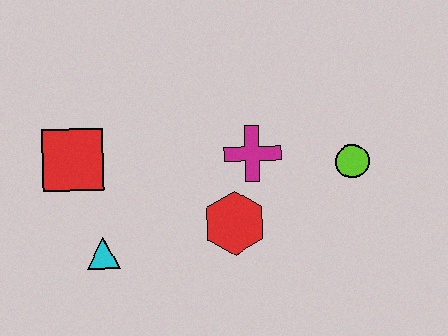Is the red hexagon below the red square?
Yes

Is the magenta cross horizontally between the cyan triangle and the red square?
No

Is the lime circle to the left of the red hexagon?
No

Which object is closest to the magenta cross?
The red hexagon is closest to the magenta cross.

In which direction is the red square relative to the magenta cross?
The red square is to the left of the magenta cross.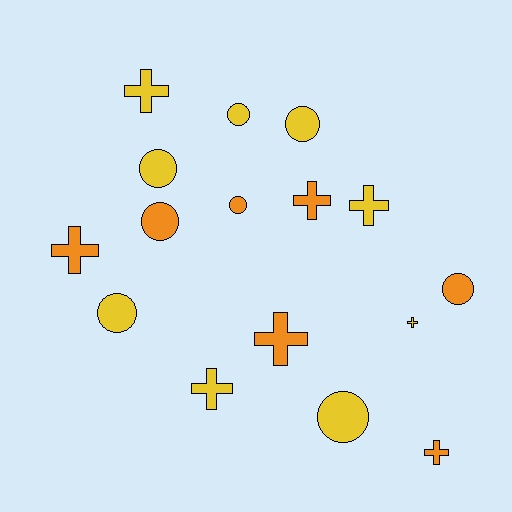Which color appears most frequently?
Yellow, with 9 objects.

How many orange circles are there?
There are 3 orange circles.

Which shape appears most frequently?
Cross, with 8 objects.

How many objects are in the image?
There are 16 objects.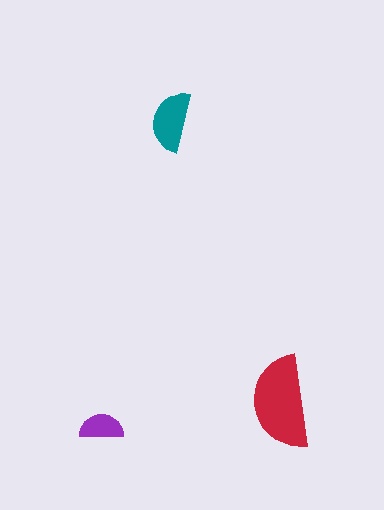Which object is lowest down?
The purple semicircle is bottommost.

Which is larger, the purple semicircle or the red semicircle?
The red one.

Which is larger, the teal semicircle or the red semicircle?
The red one.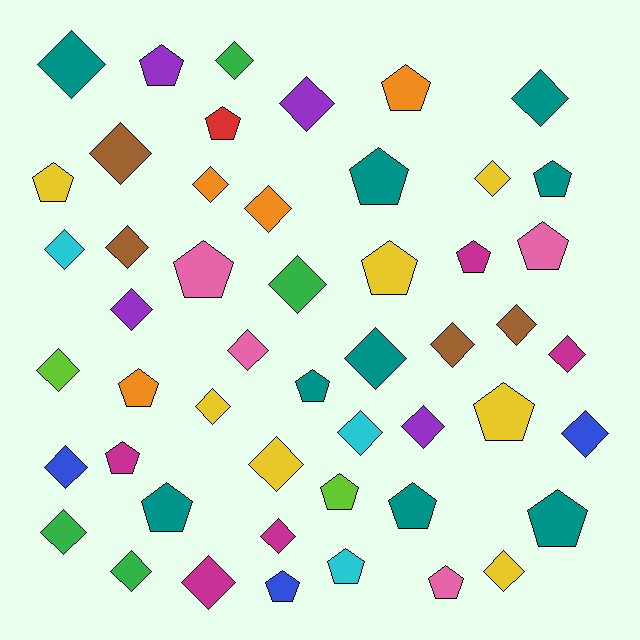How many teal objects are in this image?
There are 9 teal objects.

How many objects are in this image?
There are 50 objects.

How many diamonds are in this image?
There are 29 diamonds.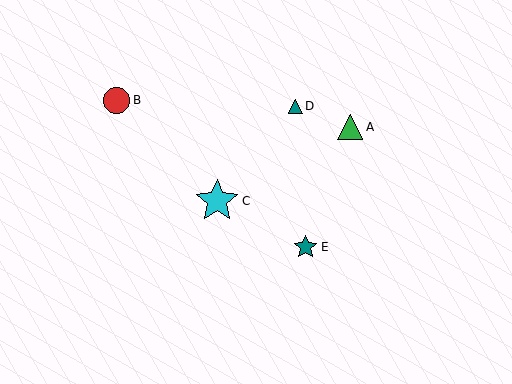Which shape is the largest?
The cyan star (labeled C) is the largest.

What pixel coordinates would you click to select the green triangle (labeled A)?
Click at (350, 127) to select the green triangle A.